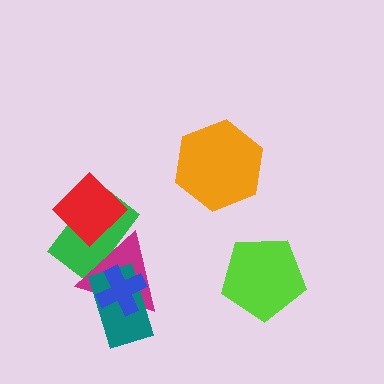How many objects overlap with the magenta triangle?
4 objects overlap with the magenta triangle.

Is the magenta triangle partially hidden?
Yes, it is partially covered by another shape.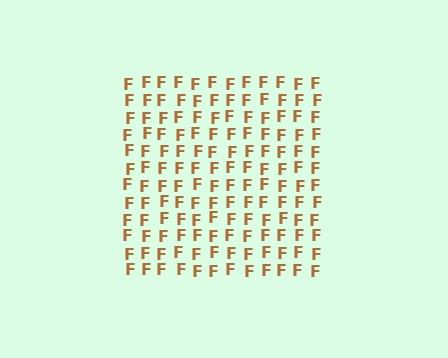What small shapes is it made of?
It is made of small letter F's.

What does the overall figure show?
The overall figure shows a square.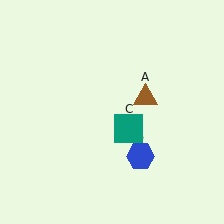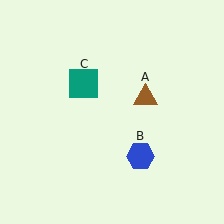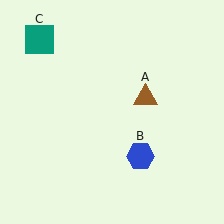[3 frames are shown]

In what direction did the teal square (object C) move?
The teal square (object C) moved up and to the left.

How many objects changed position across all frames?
1 object changed position: teal square (object C).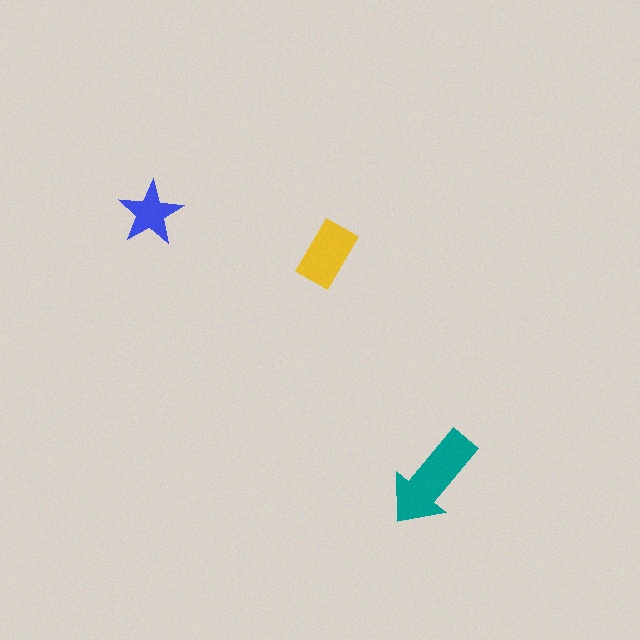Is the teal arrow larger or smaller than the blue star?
Larger.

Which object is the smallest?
The blue star.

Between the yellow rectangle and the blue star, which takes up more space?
The yellow rectangle.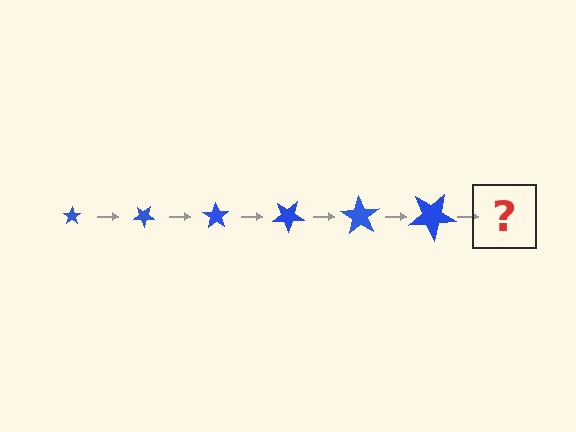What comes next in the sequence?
The next element should be a star, larger than the previous one and rotated 210 degrees from the start.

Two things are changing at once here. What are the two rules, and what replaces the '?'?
The two rules are that the star grows larger each step and it rotates 35 degrees each step. The '?' should be a star, larger than the previous one and rotated 210 degrees from the start.